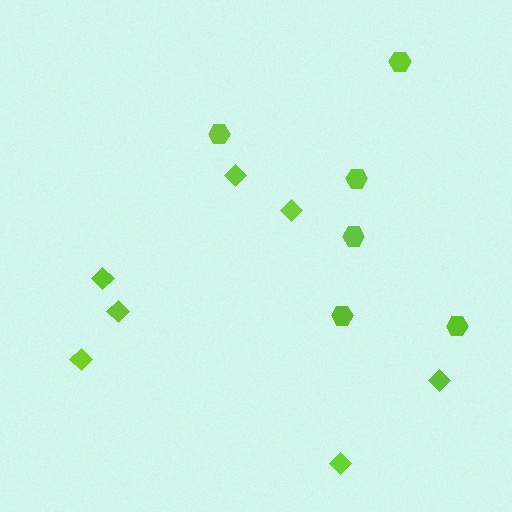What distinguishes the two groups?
There are 2 groups: one group of hexagons (6) and one group of diamonds (7).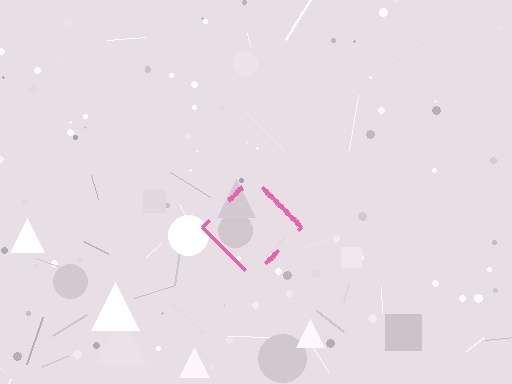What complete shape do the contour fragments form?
The contour fragments form a diamond.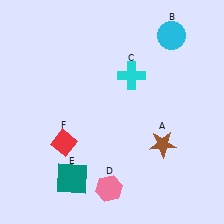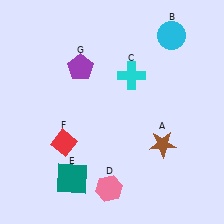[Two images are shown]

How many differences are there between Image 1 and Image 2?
There is 1 difference between the two images.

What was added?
A purple pentagon (G) was added in Image 2.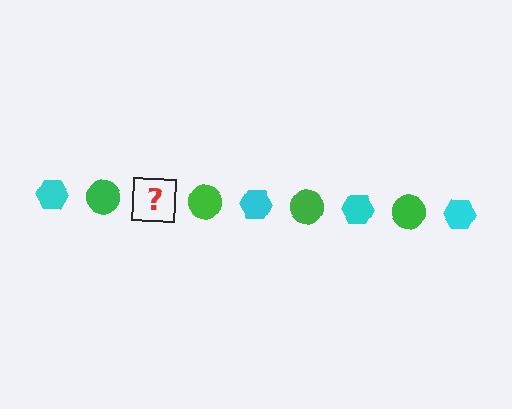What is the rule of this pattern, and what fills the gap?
The rule is that the pattern alternates between cyan hexagon and green circle. The gap should be filled with a cyan hexagon.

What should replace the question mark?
The question mark should be replaced with a cyan hexagon.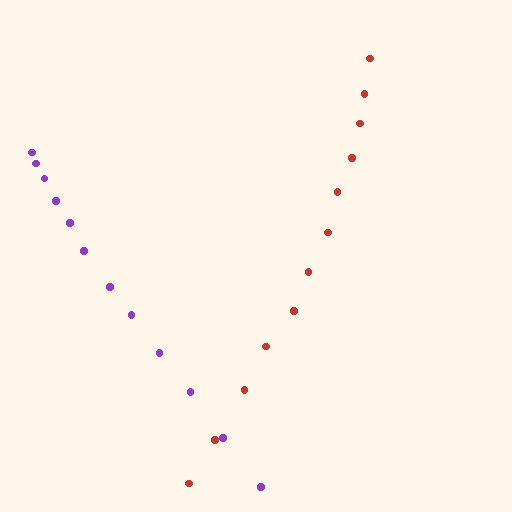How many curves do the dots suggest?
There are 2 distinct paths.